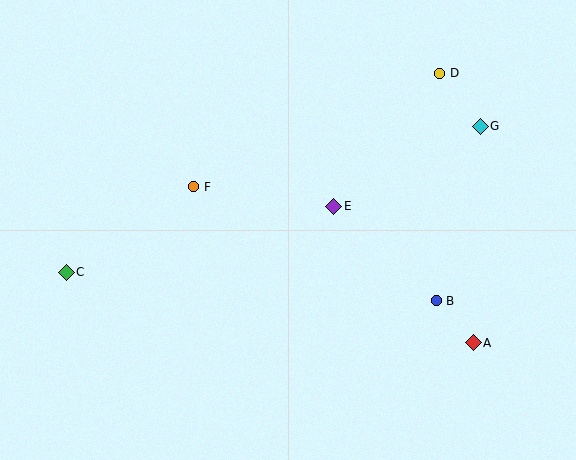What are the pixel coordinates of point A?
Point A is at (473, 343).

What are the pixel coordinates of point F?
Point F is at (194, 187).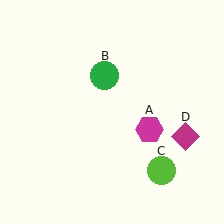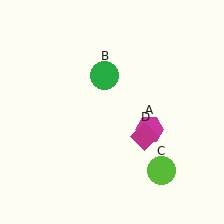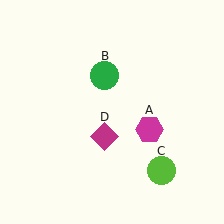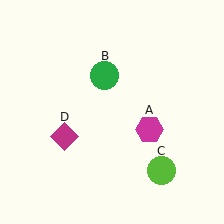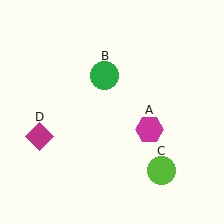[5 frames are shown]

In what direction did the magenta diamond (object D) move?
The magenta diamond (object D) moved left.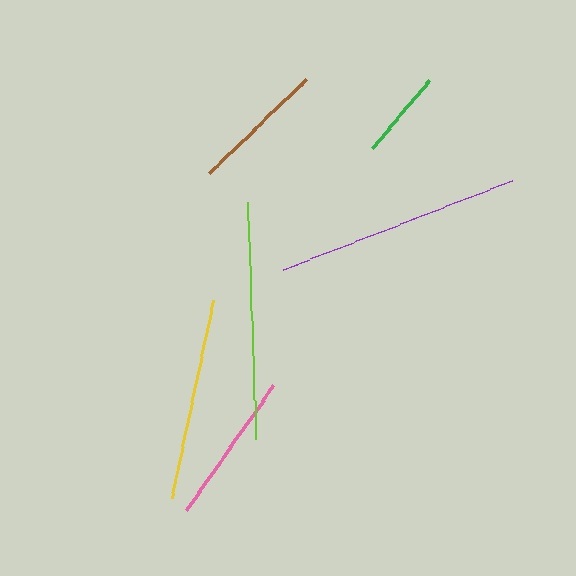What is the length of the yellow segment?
The yellow segment is approximately 202 pixels long.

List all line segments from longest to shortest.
From longest to shortest: purple, lime, yellow, pink, brown, green.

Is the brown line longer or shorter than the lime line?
The lime line is longer than the brown line.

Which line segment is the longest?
The purple line is the longest at approximately 245 pixels.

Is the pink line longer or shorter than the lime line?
The lime line is longer than the pink line.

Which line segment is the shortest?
The green line is the shortest at approximately 89 pixels.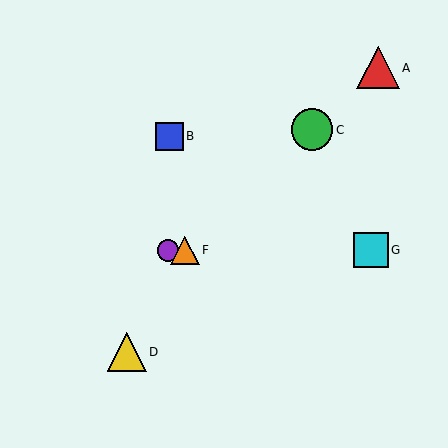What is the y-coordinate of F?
Object F is at y≈250.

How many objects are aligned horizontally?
3 objects (E, F, G) are aligned horizontally.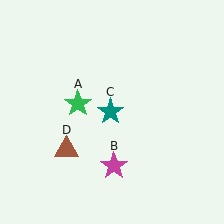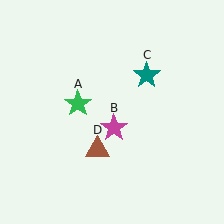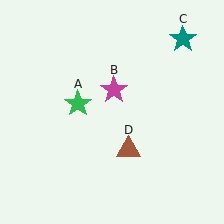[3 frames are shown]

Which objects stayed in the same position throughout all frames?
Green star (object A) remained stationary.